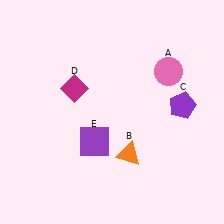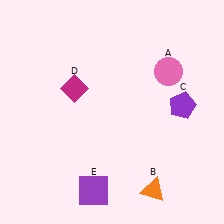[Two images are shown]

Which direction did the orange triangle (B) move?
The orange triangle (B) moved down.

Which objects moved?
The objects that moved are: the orange triangle (B), the purple square (E).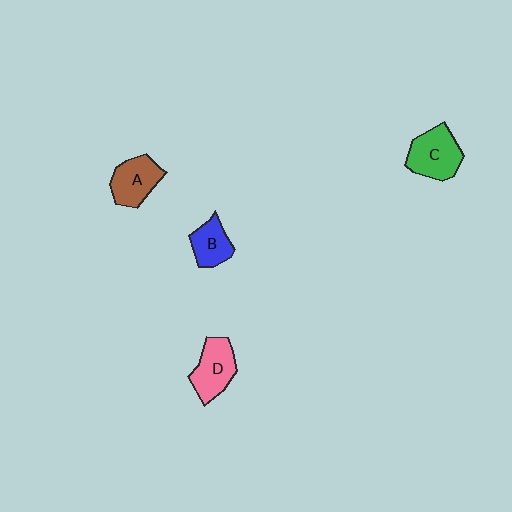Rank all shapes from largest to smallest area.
From largest to smallest: C (green), D (pink), A (brown), B (blue).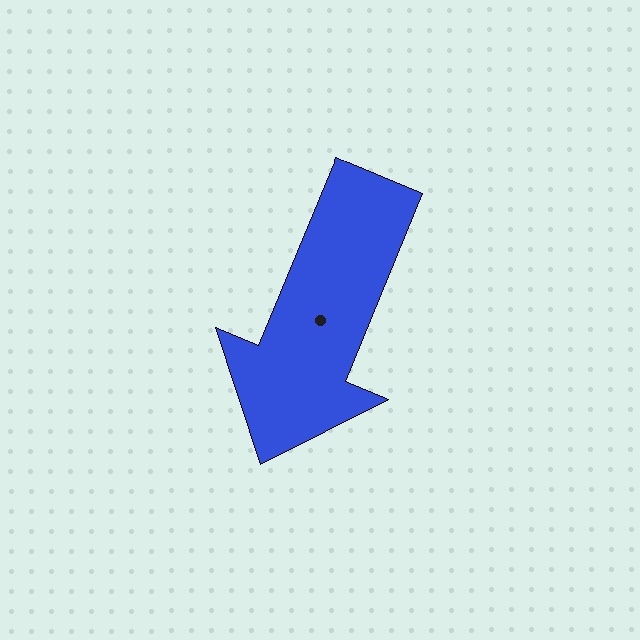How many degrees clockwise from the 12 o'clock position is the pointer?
Approximately 202 degrees.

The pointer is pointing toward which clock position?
Roughly 7 o'clock.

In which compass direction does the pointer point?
South.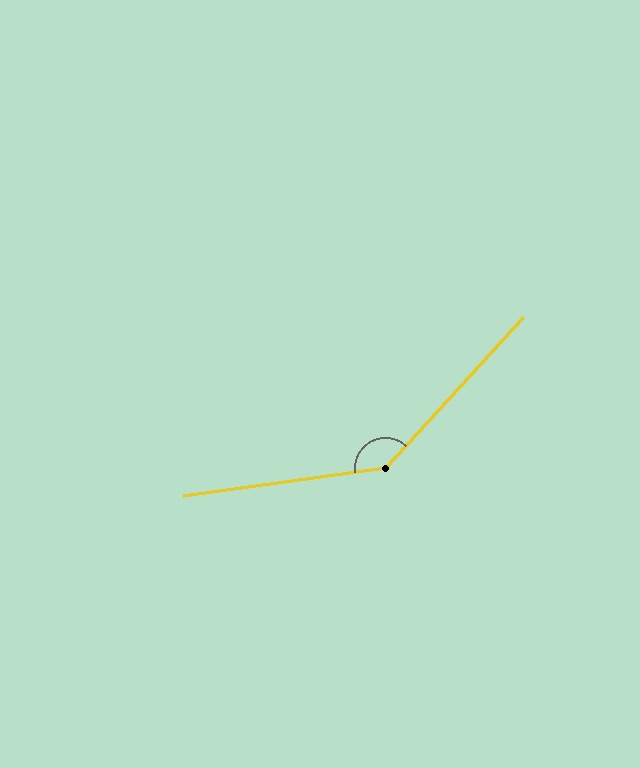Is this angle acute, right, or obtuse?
It is obtuse.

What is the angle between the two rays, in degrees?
Approximately 140 degrees.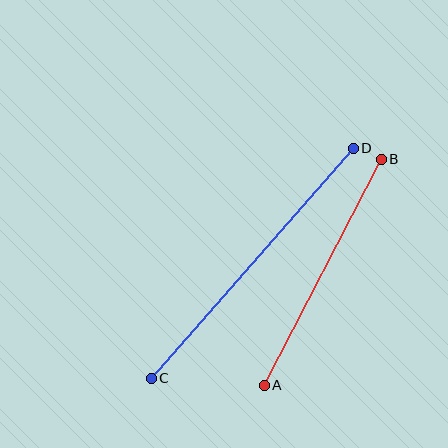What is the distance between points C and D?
The distance is approximately 306 pixels.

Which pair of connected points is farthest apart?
Points C and D are farthest apart.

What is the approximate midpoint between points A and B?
The midpoint is at approximately (323, 272) pixels.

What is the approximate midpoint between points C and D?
The midpoint is at approximately (252, 263) pixels.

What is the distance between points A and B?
The distance is approximately 254 pixels.